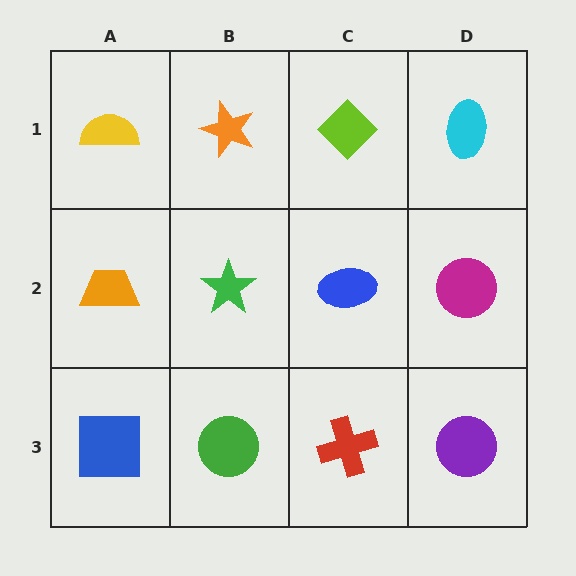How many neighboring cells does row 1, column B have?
3.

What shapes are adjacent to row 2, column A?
A yellow semicircle (row 1, column A), a blue square (row 3, column A), a green star (row 2, column B).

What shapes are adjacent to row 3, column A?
An orange trapezoid (row 2, column A), a green circle (row 3, column B).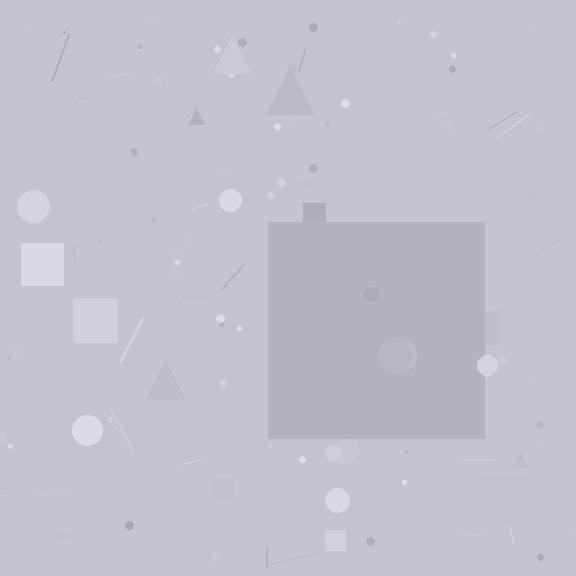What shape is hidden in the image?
A square is hidden in the image.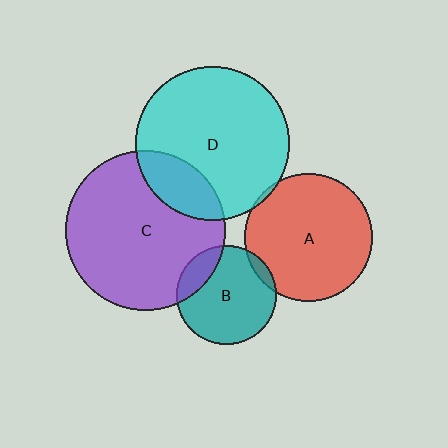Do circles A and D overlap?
Yes.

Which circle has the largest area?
Circle C (purple).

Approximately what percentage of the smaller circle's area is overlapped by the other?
Approximately 5%.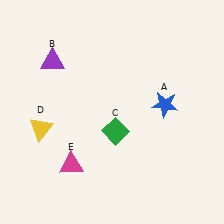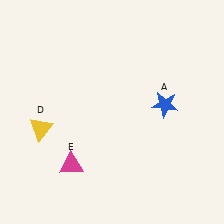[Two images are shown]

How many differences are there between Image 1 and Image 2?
There are 2 differences between the two images.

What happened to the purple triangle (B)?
The purple triangle (B) was removed in Image 2. It was in the top-left area of Image 1.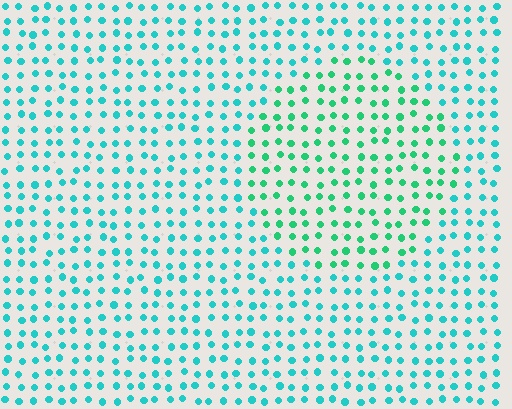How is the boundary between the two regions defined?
The boundary is defined purely by a slight shift in hue (about 30 degrees). Spacing, size, and orientation are identical on both sides.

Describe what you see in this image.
The image is filled with small cyan elements in a uniform arrangement. A circle-shaped region is visible where the elements are tinted to a slightly different hue, forming a subtle color boundary.